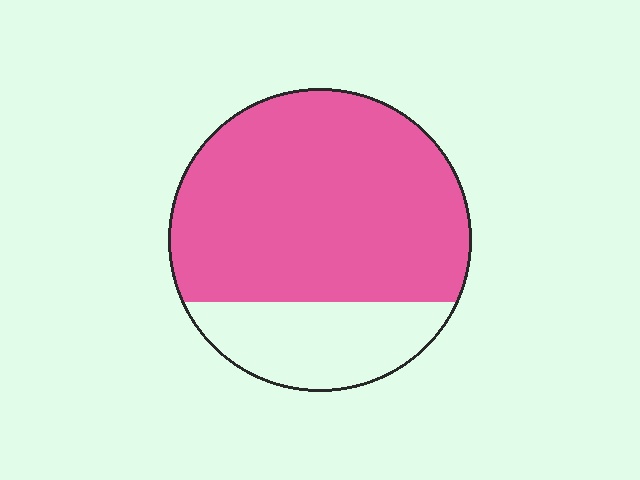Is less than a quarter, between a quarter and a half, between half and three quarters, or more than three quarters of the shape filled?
More than three quarters.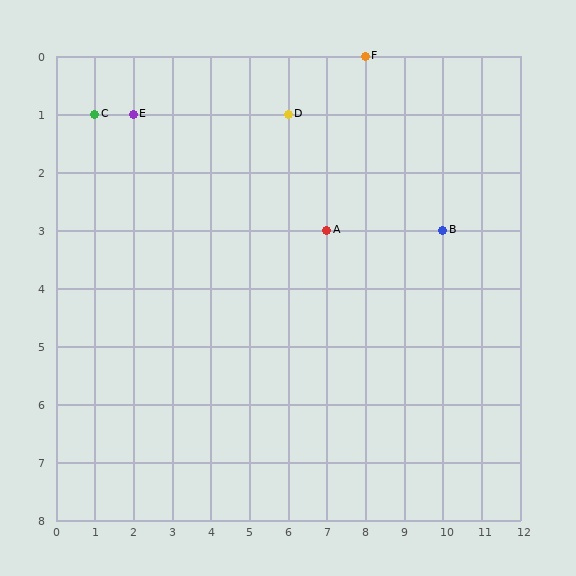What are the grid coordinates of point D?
Point D is at grid coordinates (6, 1).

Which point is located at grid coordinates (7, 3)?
Point A is at (7, 3).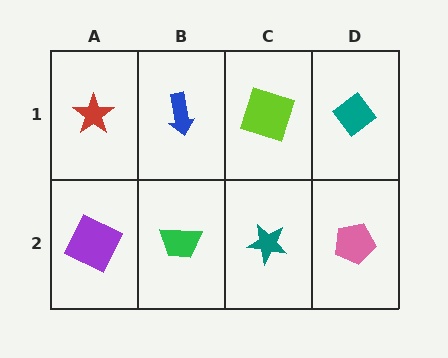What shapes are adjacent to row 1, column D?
A pink pentagon (row 2, column D), a lime square (row 1, column C).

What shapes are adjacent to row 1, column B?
A green trapezoid (row 2, column B), a red star (row 1, column A), a lime square (row 1, column C).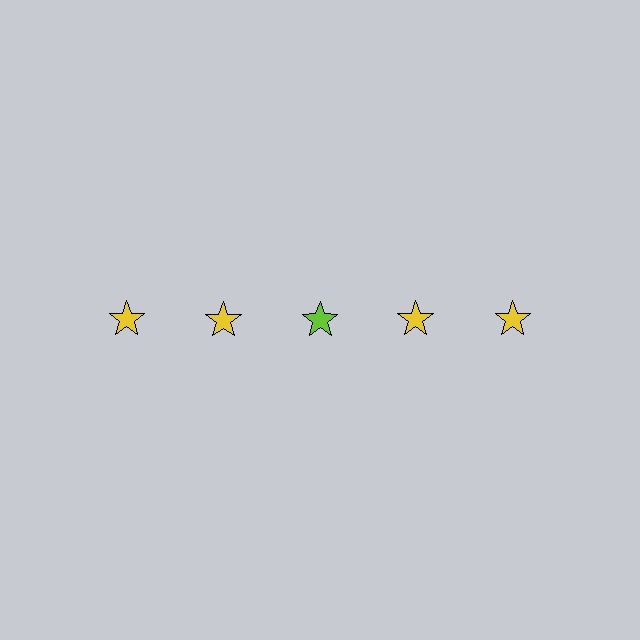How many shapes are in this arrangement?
There are 5 shapes arranged in a grid pattern.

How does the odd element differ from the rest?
It has a different color: lime instead of yellow.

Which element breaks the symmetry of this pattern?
The lime star in the top row, center column breaks the symmetry. All other shapes are yellow stars.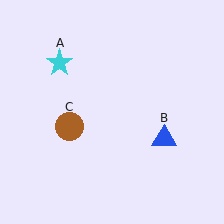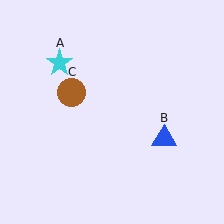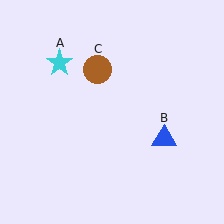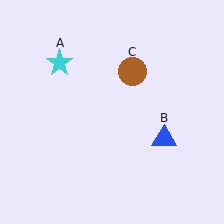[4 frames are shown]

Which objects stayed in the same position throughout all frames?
Cyan star (object A) and blue triangle (object B) remained stationary.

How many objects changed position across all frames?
1 object changed position: brown circle (object C).